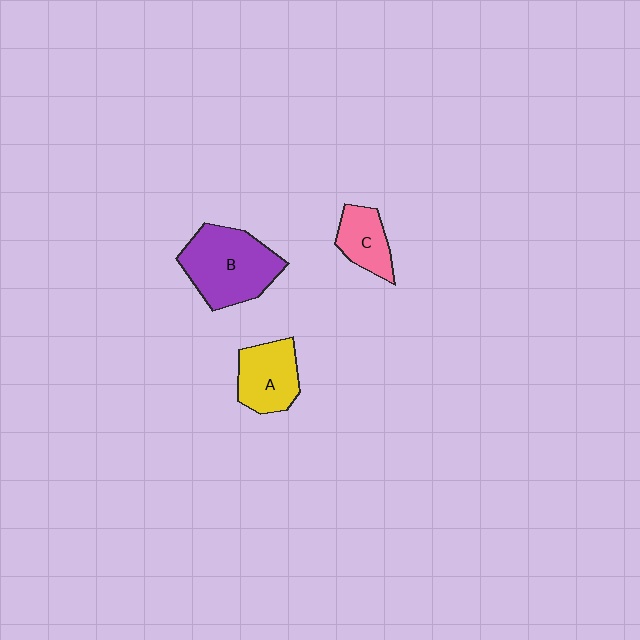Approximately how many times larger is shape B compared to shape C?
Approximately 2.0 times.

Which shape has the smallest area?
Shape C (pink).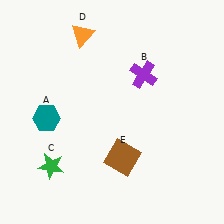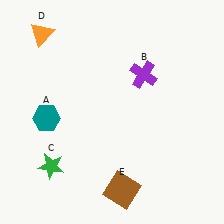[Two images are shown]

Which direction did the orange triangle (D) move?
The orange triangle (D) moved left.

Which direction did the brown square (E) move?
The brown square (E) moved down.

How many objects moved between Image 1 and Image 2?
2 objects moved between the two images.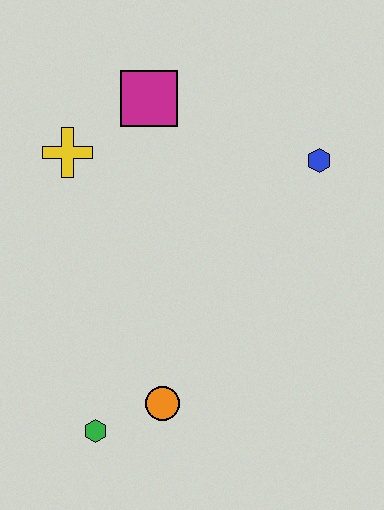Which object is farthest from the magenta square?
The green hexagon is farthest from the magenta square.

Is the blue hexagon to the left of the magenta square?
No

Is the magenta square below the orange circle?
No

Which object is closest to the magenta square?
The yellow cross is closest to the magenta square.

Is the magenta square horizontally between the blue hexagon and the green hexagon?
Yes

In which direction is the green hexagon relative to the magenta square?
The green hexagon is below the magenta square.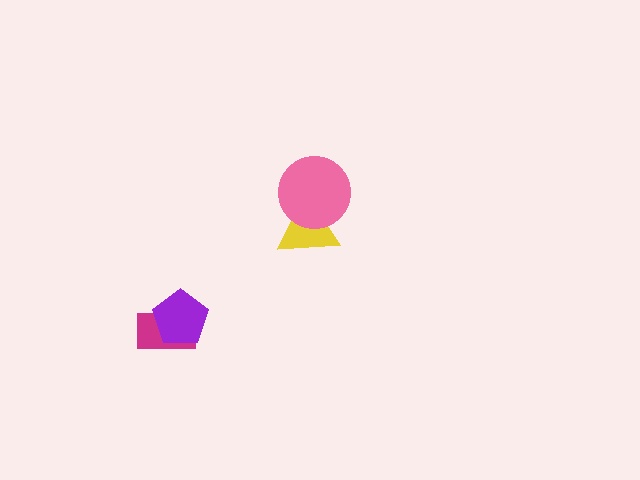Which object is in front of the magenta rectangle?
The purple pentagon is in front of the magenta rectangle.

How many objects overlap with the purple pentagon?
1 object overlaps with the purple pentagon.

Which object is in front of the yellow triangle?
The pink circle is in front of the yellow triangle.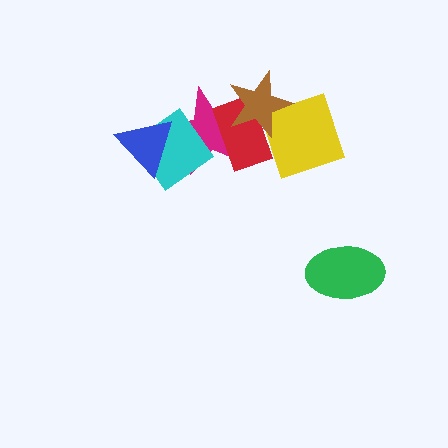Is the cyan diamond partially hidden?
Yes, it is partially covered by another shape.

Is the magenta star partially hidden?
Yes, it is partially covered by another shape.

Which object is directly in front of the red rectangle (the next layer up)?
The yellow diamond is directly in front of the red rectangle.